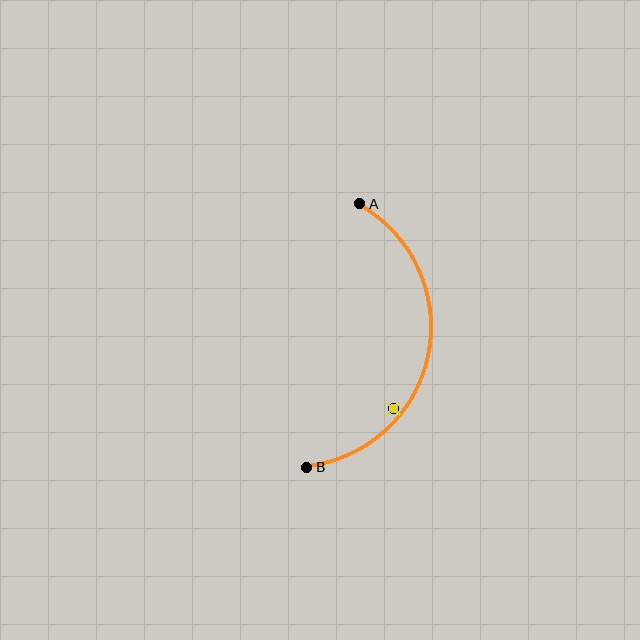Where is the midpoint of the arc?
The arc midpoint is the point on the curve farthest from the straight line joining A and B. It sits to the right of that line.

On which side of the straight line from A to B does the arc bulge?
The arc bulges to the right of the straight line connecting A and B.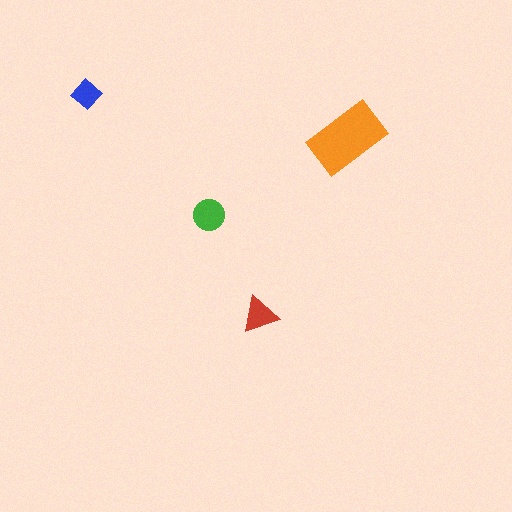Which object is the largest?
The orange rectangle.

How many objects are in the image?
There are 4 objects in the image.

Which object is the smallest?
The blue diamond.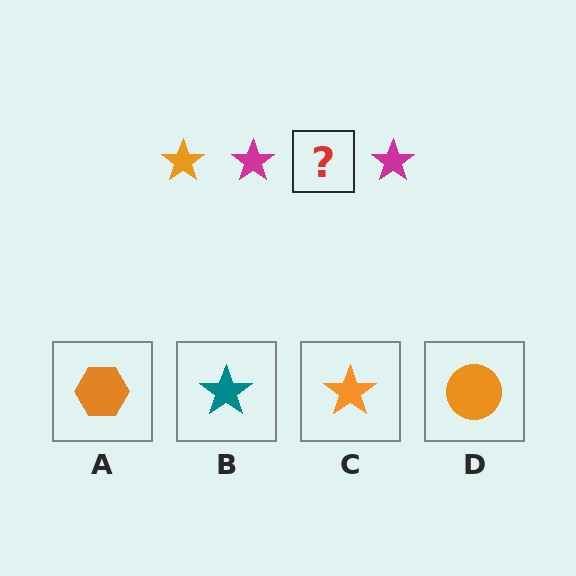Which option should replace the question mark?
Option C.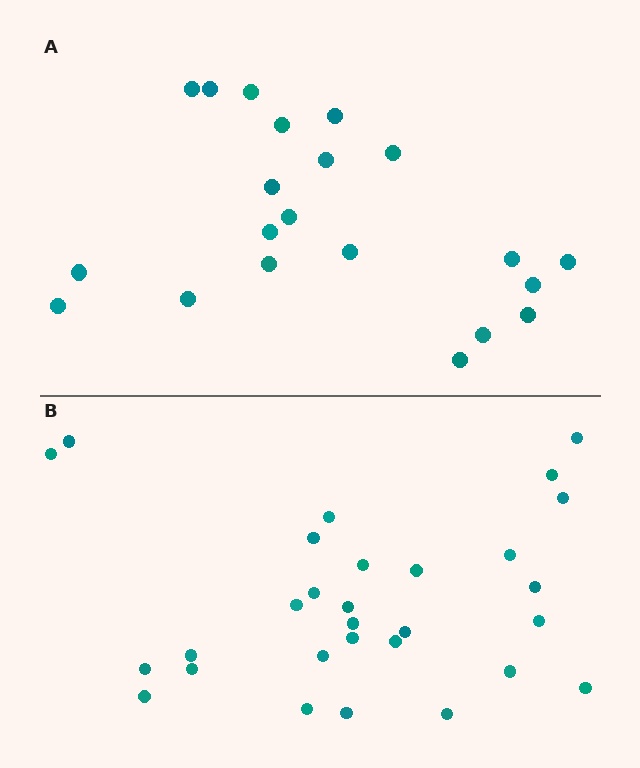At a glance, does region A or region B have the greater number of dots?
Region B (the bottom region) has more dots.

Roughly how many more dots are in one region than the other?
Region B has roughly 8 or so more dots than region A.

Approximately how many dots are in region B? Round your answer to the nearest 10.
About 30 dots. (The exact count is 29, which rounds to 30.)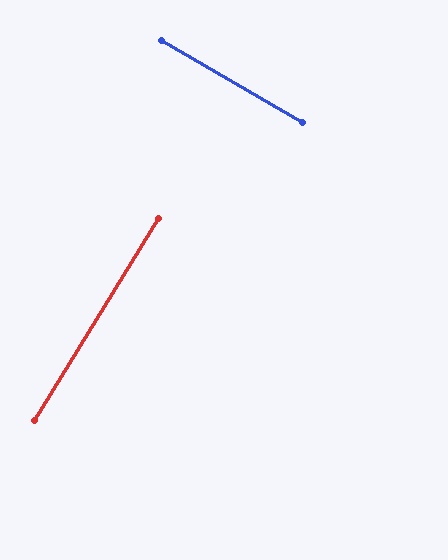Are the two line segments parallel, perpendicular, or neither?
Perpendicular — they meet at approximately 89°.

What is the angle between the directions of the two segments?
Approximately 89 degrees.